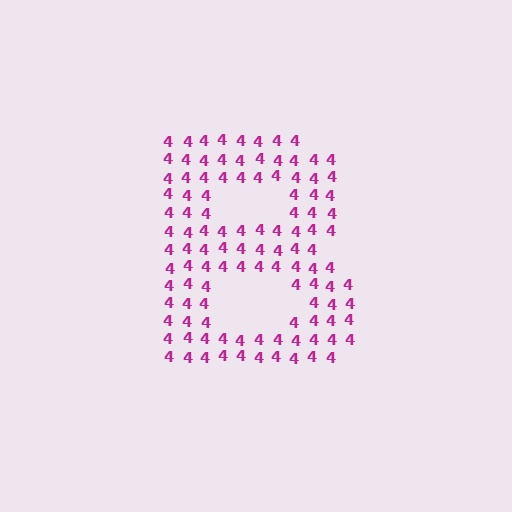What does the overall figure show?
The overall figure shows the letter B.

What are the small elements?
The small elements are digit 4's.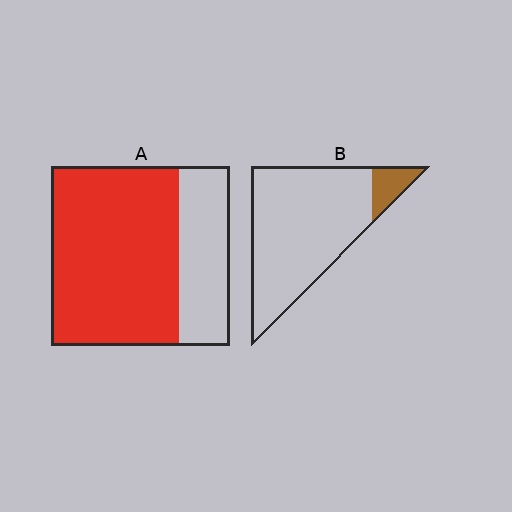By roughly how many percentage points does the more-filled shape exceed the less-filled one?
By roughly 60 percentage points (A over B).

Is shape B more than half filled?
No.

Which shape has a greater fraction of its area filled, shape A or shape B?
Shape A.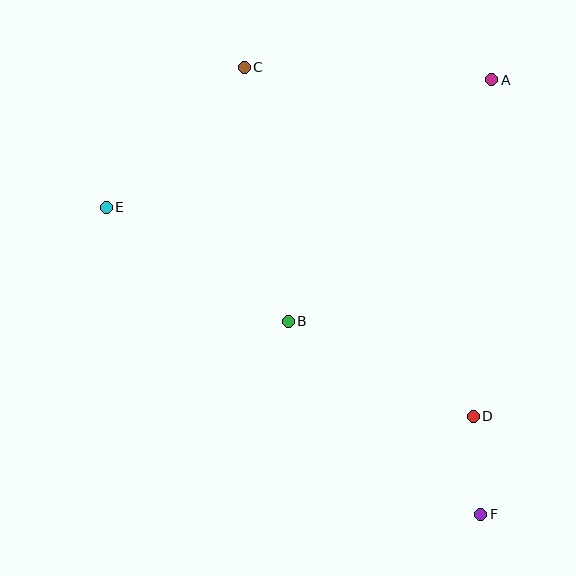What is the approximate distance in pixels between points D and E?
The distance between D and E is approximately 422 pixels.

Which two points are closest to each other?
Points D and F are closest to each other.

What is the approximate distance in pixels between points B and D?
The distance between B and D is approximately 208 pixels.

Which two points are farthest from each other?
Points C and F are farthest from each other.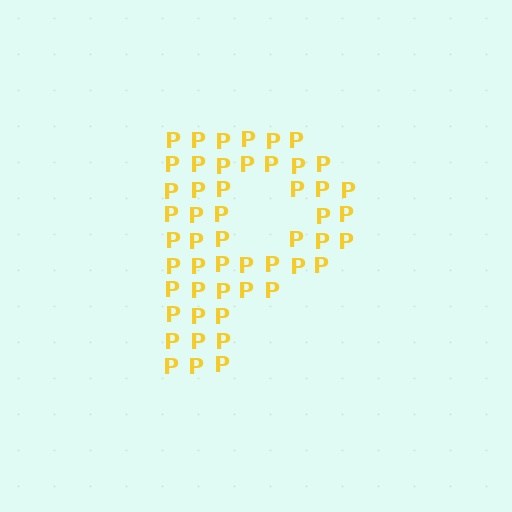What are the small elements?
The small elements are letter P's.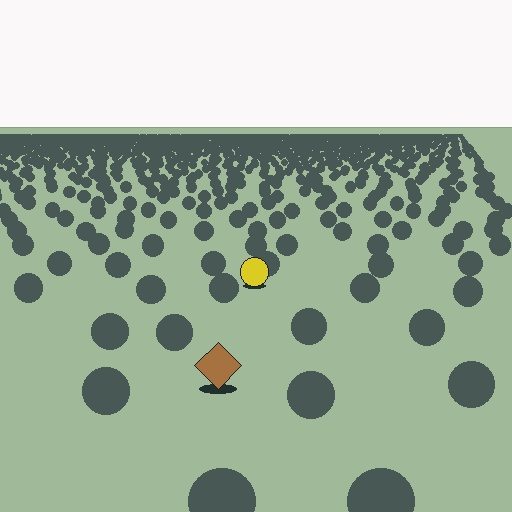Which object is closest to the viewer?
The brown diamond is closest. The texture marks near it are larger and more spread out.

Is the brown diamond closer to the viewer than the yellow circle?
Yes. The brown diamond is closer — you can tell from the texture gradient: the ground texture is coarser near it.